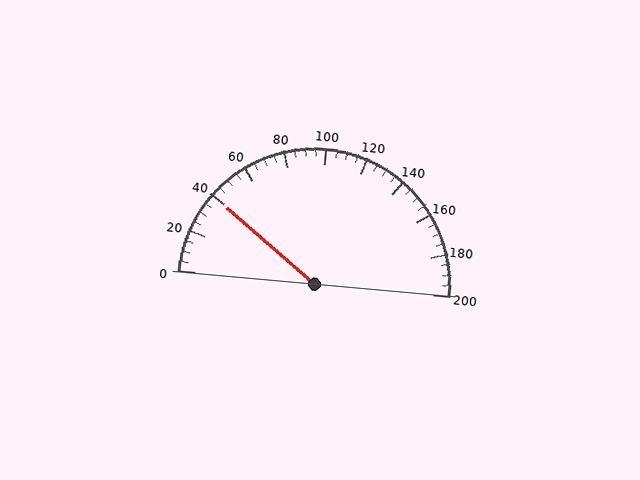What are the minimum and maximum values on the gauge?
The gauge ranges from 0 to 200.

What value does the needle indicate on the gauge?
The needle indicates approximately 40.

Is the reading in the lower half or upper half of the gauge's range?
The reading is in the lower half of the range (0 to 200).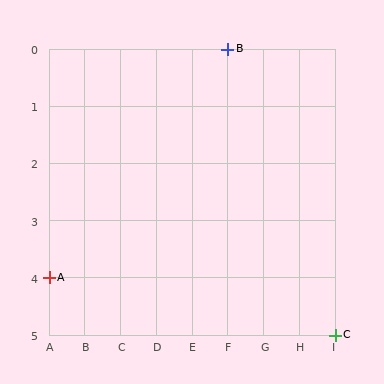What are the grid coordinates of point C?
Point C is at grid coordinates (I, 5).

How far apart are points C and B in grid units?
Points C and B are 3 columns and 5 rows apart (about 5.8 grid units diagonally).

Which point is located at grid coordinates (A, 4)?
Point A is at (A, 4).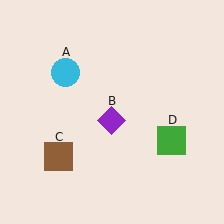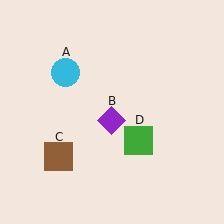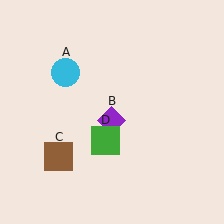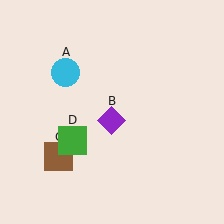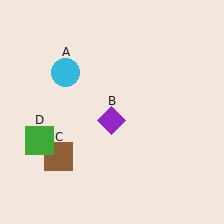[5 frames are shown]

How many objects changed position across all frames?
1 object changed position: green square (object D).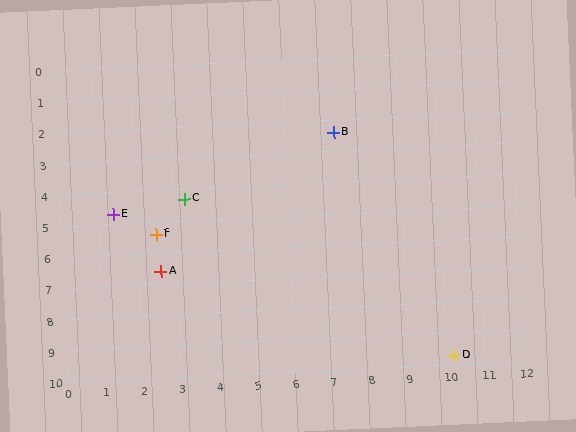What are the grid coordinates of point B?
Point B is at approximately (7.3, 2.4).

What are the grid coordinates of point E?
Point E is at approximately (1.4, 4.7).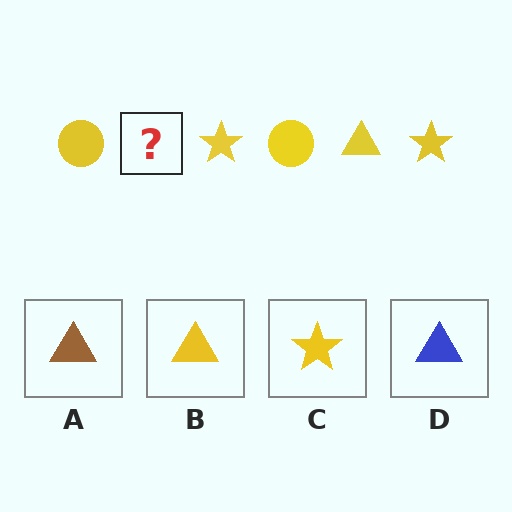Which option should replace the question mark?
Option B.